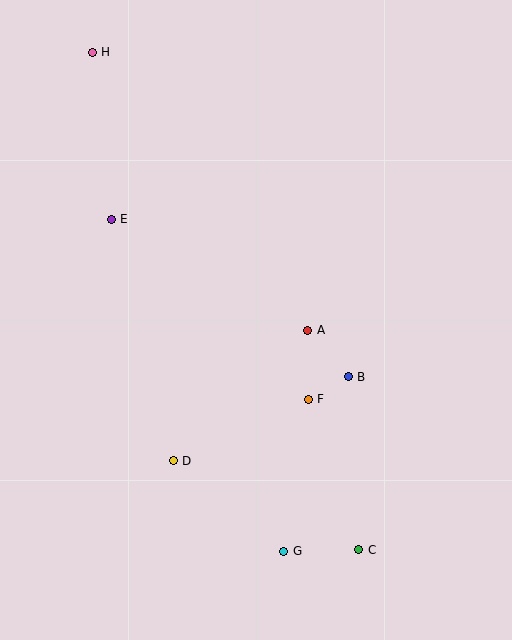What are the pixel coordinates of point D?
Point D is at (173, 461).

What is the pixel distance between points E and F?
The distance between E and F is 267 pixels.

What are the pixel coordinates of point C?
Point C is at (359, 550).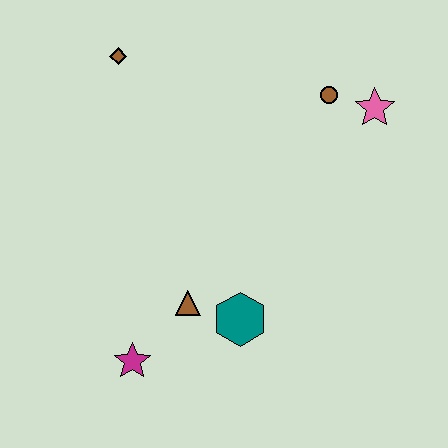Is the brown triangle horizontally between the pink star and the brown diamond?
Yes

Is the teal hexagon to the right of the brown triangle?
Yes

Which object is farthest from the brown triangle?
The pink star is farthest from the brown triangle.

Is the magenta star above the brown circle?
No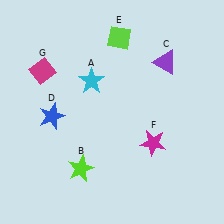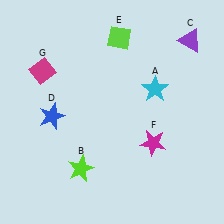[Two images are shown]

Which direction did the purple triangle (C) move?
The purple triangle (C) moved right.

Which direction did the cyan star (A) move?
The cyan star (A) moved right.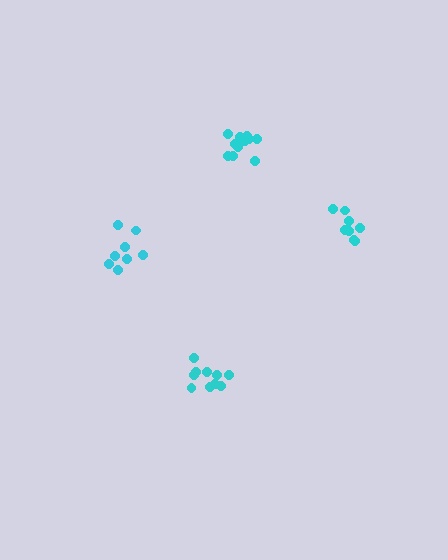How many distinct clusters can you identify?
There are 4 distinct clusters.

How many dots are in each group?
Group 1: 11 dots, Group 2: 10 dots, Group 3: 8 dots, Group 4: 8 dots (37 total).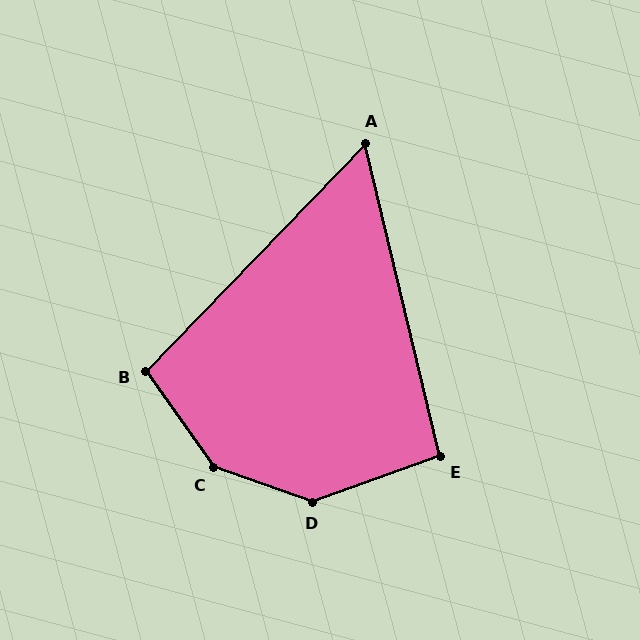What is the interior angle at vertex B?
Approximately 101 degrees (obtuse).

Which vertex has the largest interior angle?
C, at approximately 144 degrees.